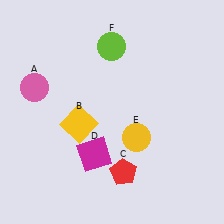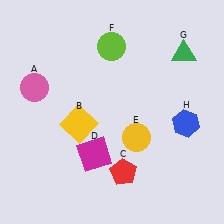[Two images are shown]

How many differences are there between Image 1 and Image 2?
There are 2 differences between the two images.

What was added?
A green triangle (G), a blue hexagon (H) were added in Image 2.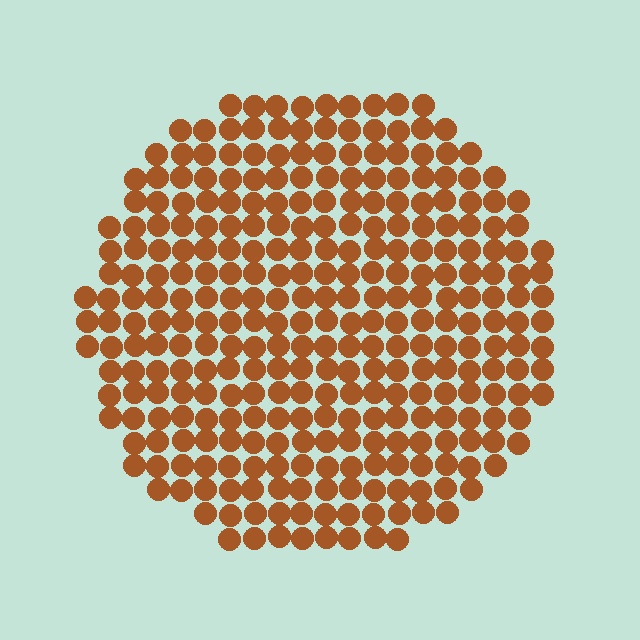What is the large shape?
The large shape is a circle.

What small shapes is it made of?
It is made of small circles.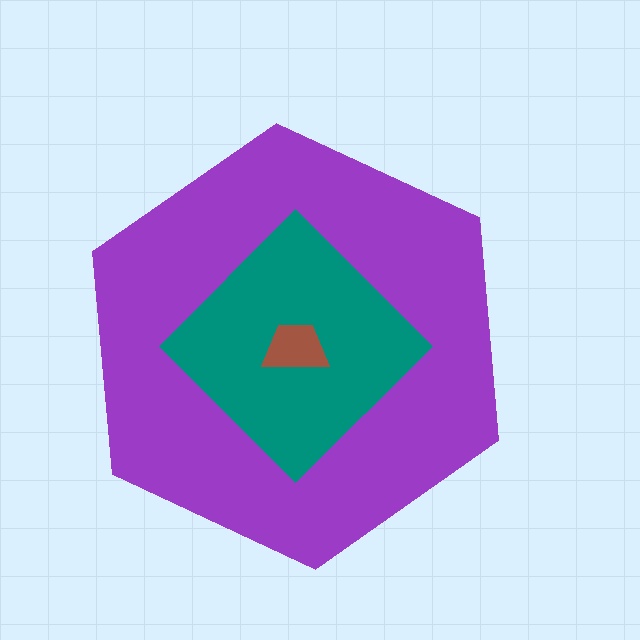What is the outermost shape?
The purple hexagon.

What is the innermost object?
The brown trapezoid.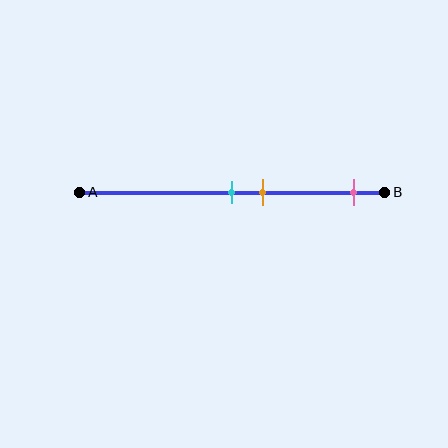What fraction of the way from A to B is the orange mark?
The orange mark is approximately 60% (0.6) of the way from A to B.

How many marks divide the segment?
There are 3 marks dividing the segment.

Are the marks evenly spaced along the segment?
No, the marks are not evenly spaced.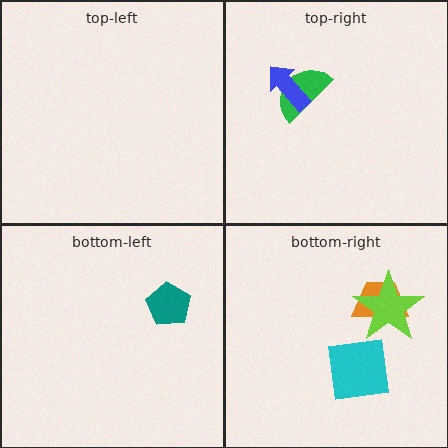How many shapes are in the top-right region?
2.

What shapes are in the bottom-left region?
The teal pentagon.